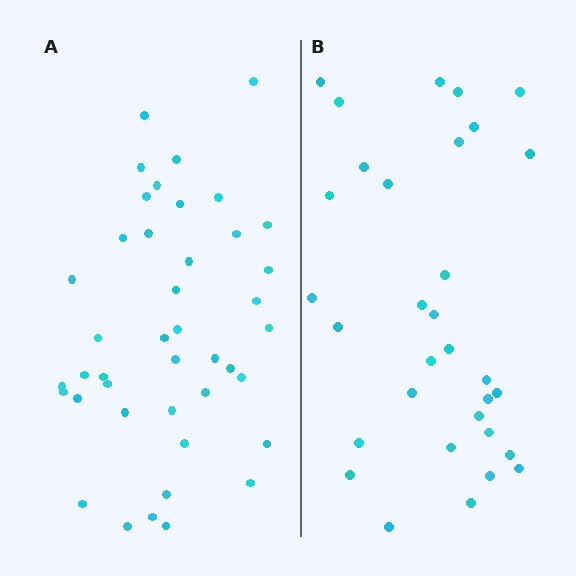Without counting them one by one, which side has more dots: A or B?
Region A (the left region) has more dots.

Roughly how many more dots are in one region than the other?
Region A has roughly 10 or so more dots than region B.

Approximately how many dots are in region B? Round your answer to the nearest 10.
About 30 dots. (The exact count is 32, which rounds to 30.)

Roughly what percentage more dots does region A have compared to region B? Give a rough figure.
About 30% more.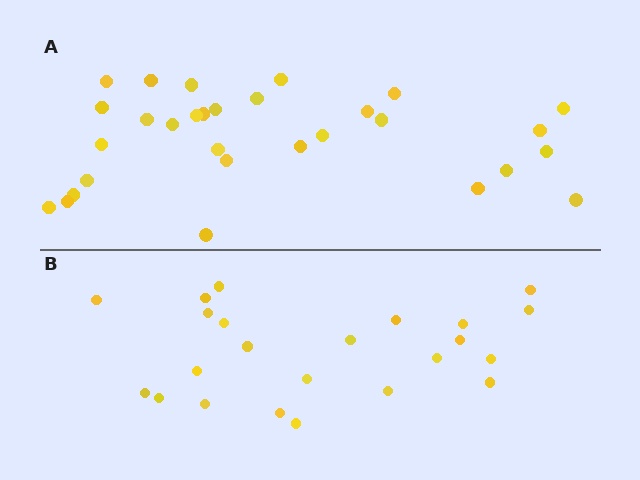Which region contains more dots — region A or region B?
Region A (the top region) has more dots.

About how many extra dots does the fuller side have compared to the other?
Region A has roughly 8 or so more dots than region B.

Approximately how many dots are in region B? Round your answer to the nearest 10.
About 20 dots. (The exact count is 23, which rounds to 20.)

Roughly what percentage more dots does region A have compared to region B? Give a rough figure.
About 30% more.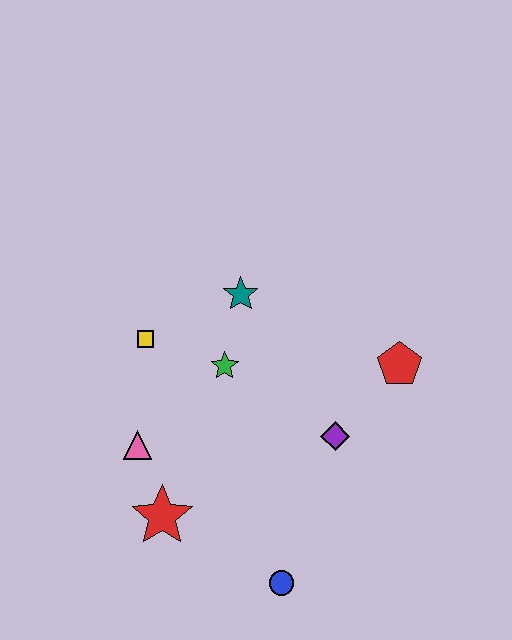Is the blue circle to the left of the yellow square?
No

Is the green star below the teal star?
Yes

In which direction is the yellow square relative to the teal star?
The yellow square is to the left of the teal star.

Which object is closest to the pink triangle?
The red star is closest to the pink triangle.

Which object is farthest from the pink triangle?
The red pentagon is farthest from the pink triangle.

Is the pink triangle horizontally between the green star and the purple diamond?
No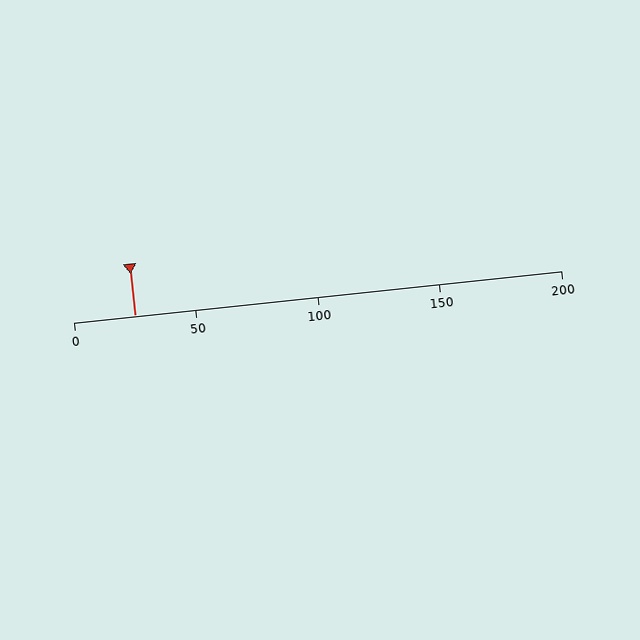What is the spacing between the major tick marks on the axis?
The major ticks are spaced 50 apart.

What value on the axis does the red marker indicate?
The marker indicates approximately 25.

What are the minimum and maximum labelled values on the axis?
The axis runs from 0 to 200.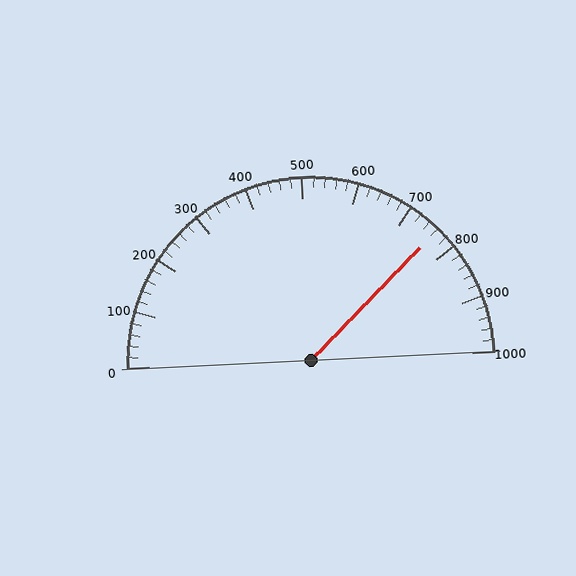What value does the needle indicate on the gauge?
The needle indicates approximately 760.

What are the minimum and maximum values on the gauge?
The gauge ranges from 0 to 1000.